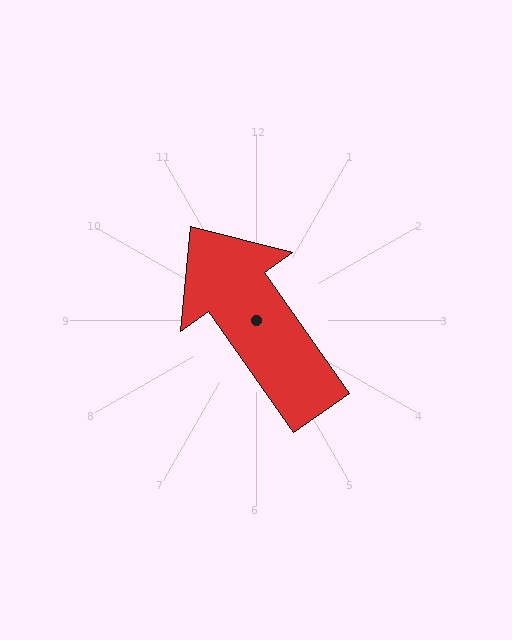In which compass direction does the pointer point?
Northwest.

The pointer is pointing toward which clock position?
Roughly 11 o'clock.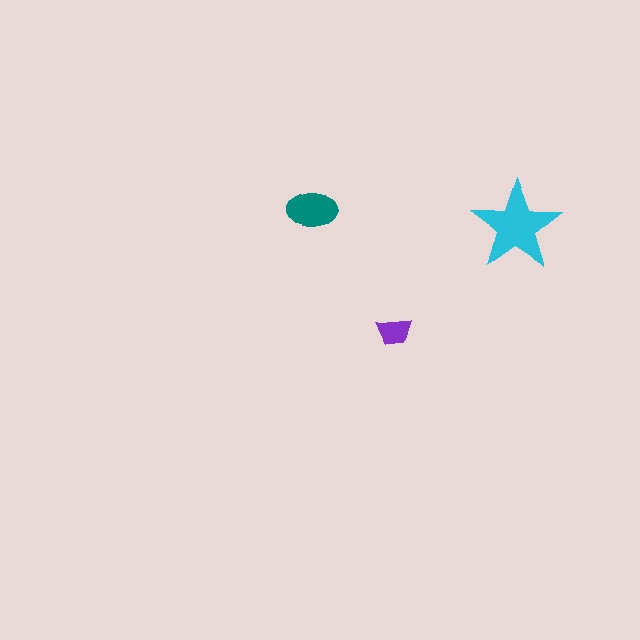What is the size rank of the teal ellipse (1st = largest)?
2nd.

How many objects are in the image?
There are 3 objects in the image.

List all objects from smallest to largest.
The purple trapezoid, the teal ellipse, the cyan star.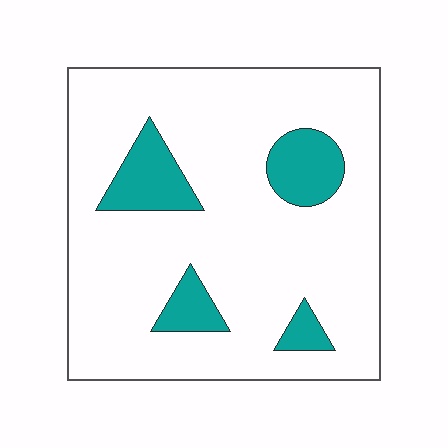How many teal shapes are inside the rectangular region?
4.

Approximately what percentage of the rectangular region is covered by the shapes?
Approximately 15%.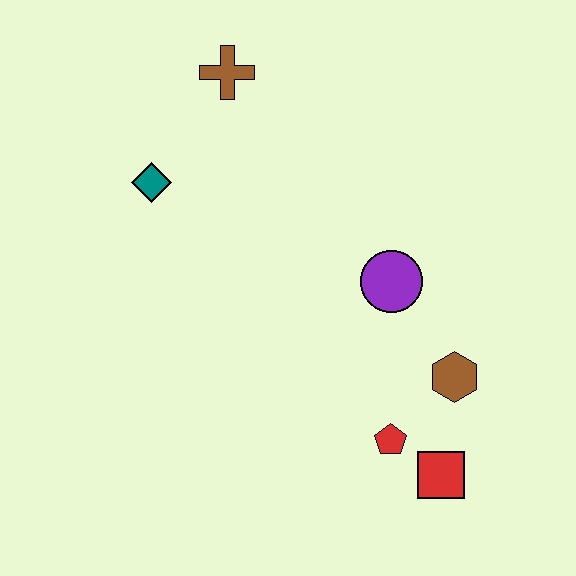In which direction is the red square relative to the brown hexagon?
The red square is below the brown hexagon.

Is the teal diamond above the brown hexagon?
Yes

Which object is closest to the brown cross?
The teal diamond is closest to the brown cross.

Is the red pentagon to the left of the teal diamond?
No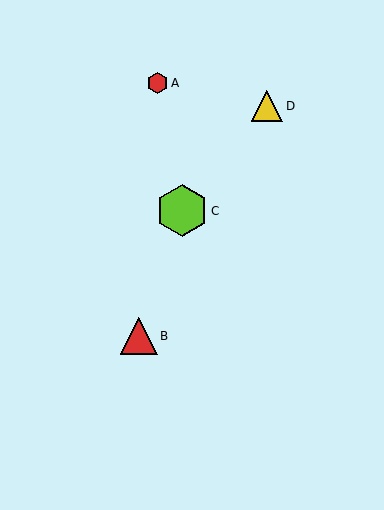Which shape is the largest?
The lime hexagon (labeled C) is the largest.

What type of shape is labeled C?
Shape C is a lime hexagon.